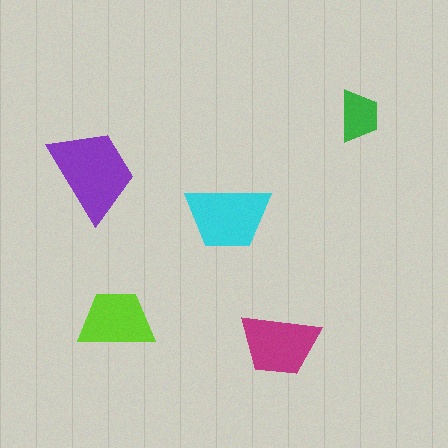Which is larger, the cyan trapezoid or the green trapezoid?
The cyan one.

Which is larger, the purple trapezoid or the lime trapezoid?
The purple one.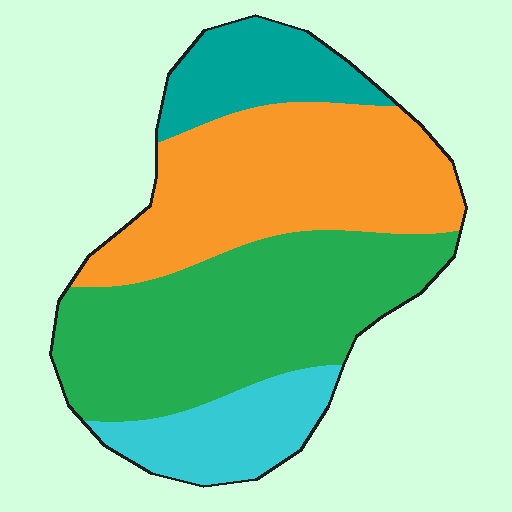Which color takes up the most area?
Green, at roughly 40%.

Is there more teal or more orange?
Orange.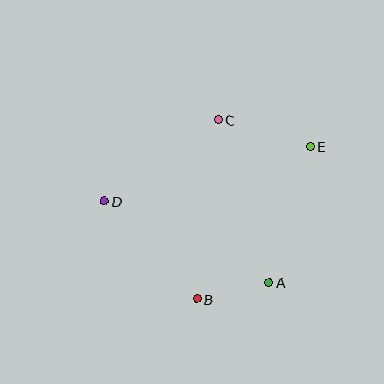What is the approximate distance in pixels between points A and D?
The distance between A and D is approximately 184 pixels.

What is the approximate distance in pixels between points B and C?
The distance between B and C is approximately 180 pixels.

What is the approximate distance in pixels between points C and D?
The distance between C and D is approximately 140 pixels.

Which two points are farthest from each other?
Points D and E are farthest from each other.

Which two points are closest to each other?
Points A and B are closest to each other.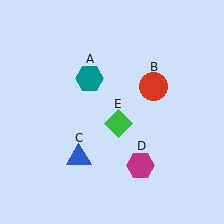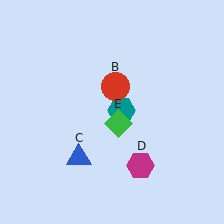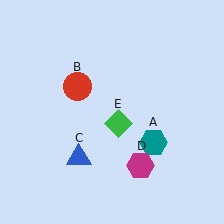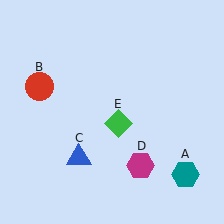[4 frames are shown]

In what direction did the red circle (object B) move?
The red circle (object B) moved left.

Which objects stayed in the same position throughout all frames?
Blue triangle (object C) and magenta hexagon (object D) and green diamond (object E) remained stationary.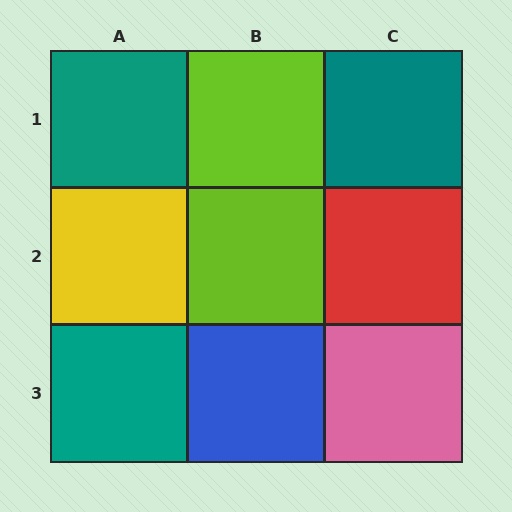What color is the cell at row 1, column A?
Teal.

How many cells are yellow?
1 cell is yellow.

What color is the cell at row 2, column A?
Yellow.